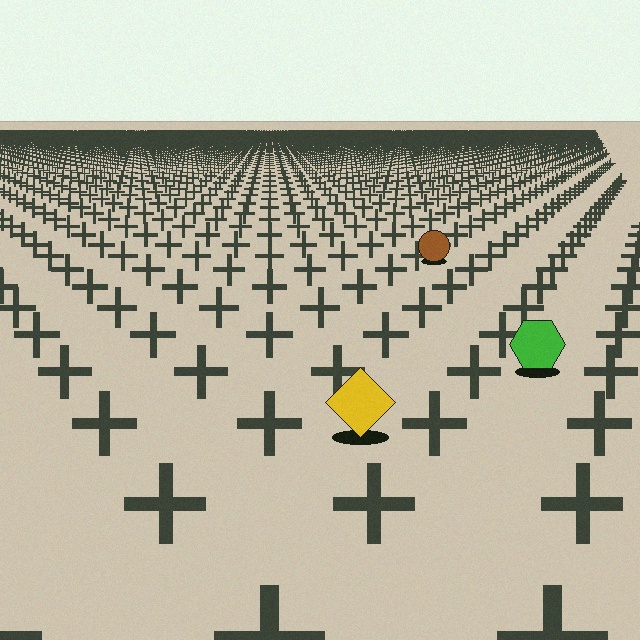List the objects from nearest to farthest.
From nearest to farthest: the yellow diamond, the green hexagon, the brown circle.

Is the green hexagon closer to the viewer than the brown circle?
Yes. The green hexagon is closer — you can tell from the texture gradient: the ground texture is coarser near it.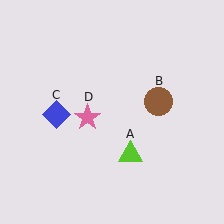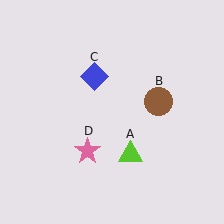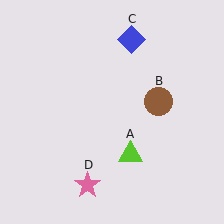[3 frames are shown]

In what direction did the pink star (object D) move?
The pink star (object D) moved down.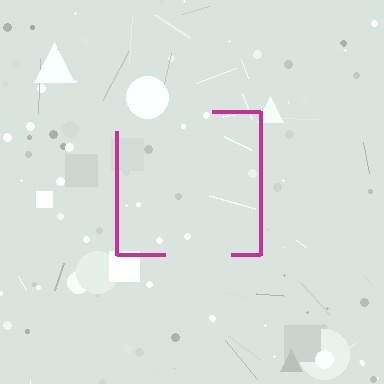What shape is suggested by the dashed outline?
The dashed outline suggests a square.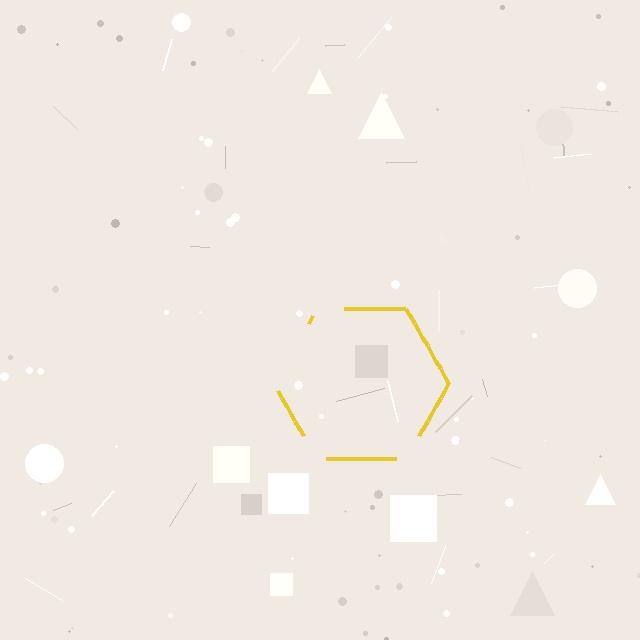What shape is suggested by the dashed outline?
The dashed outline suggests a hexagon.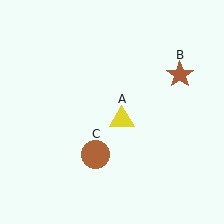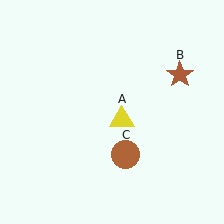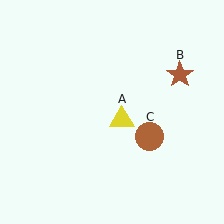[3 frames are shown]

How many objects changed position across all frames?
1 object changed position: brown circle (object C).